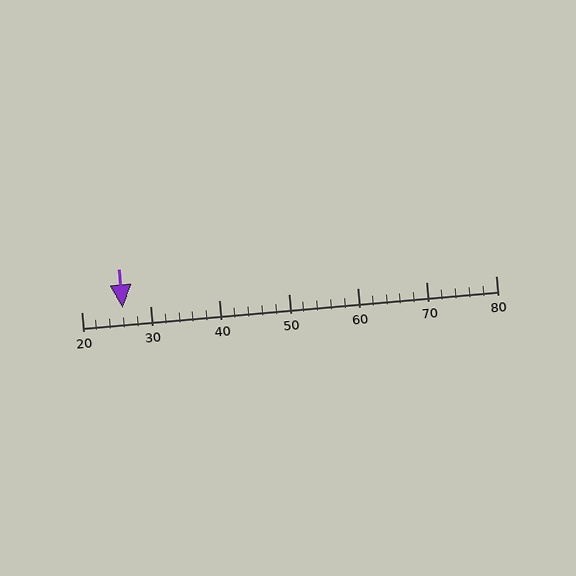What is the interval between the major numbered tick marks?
The major tick marks are spaced 10 units apart.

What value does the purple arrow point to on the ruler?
The purple arrow points to approximately 26.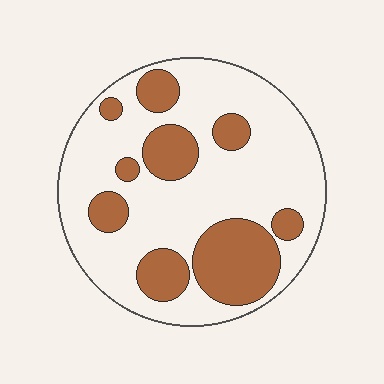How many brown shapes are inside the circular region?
9.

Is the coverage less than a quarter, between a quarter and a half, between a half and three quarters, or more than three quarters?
Between a quarter and a half.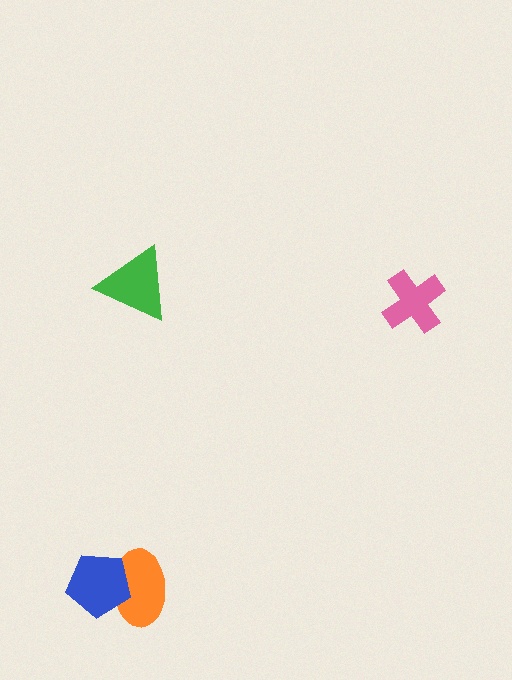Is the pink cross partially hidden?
No, no other shape covers it.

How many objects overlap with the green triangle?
0 objects overlap with the green triangle.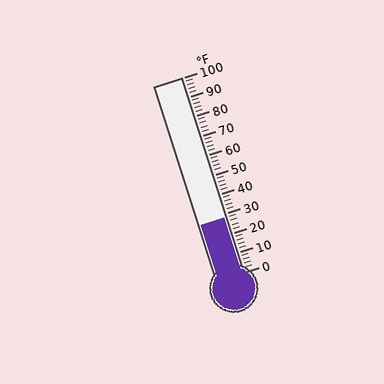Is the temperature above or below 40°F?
The temperature is below 40°F.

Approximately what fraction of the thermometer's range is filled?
The thermometer is filled to approximately 30% of its range.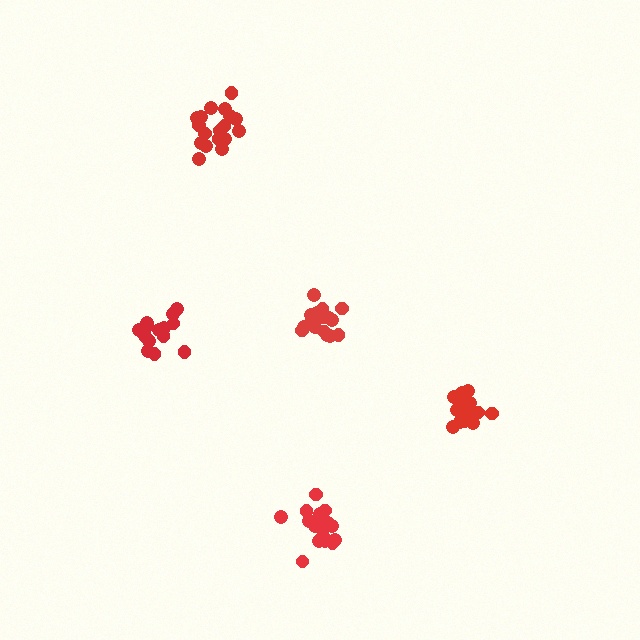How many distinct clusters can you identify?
There are 5 distinct clusters.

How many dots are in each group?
Group 1: 20 dots, Group 2: 18 dots, Group 3: 15 dots, Group 4: 16 dots, Group 5: 20 dots (89 total).